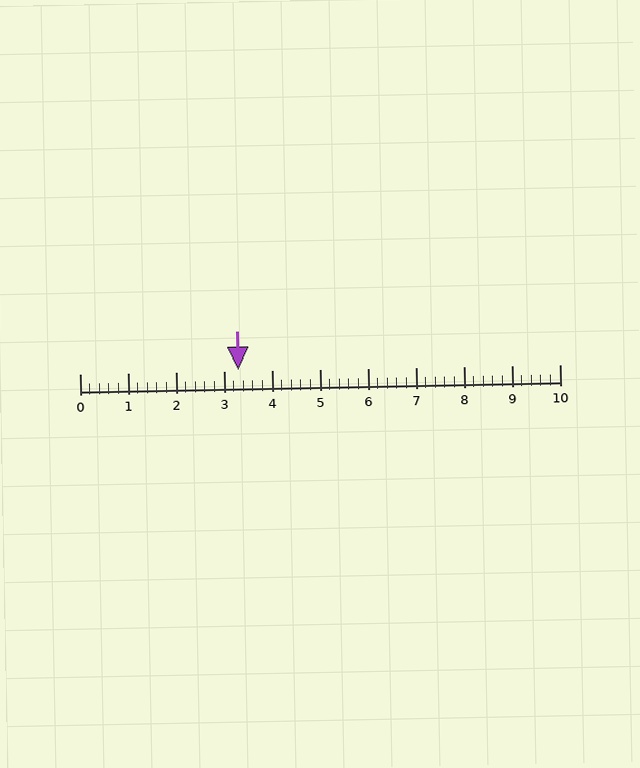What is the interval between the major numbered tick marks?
The major tick marks are spaced 1 units apart.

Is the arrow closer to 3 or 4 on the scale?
The arrow is closer to 3.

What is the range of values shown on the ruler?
The ruler shows values from 0 to 10.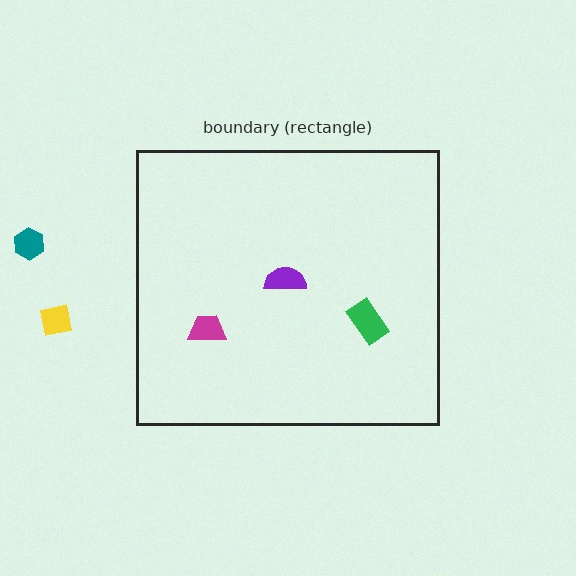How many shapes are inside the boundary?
3 inside, 2 outside.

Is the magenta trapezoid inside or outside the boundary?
Inside.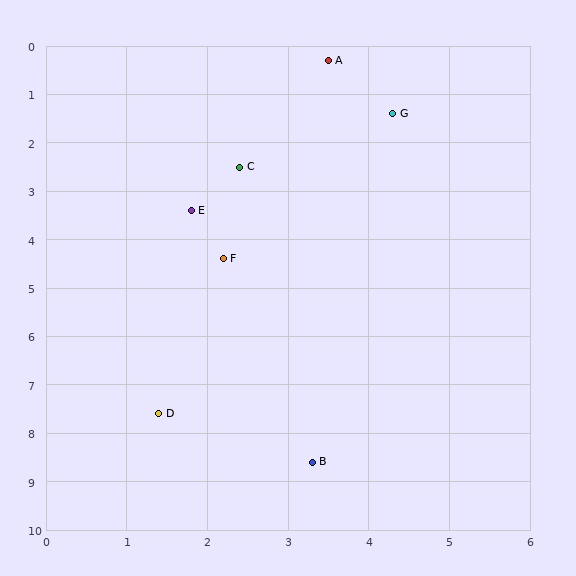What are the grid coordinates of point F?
Point F is at approximately (2.2, 4.4).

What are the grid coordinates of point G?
Point G is at approximately (4.3, 1.4).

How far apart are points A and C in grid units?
Points A and C are about 2.5 grid units apart.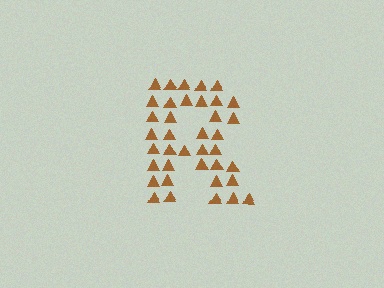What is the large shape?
The large shape is the letter R.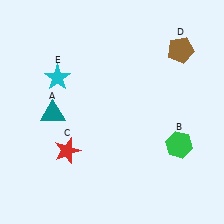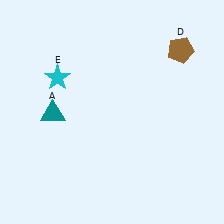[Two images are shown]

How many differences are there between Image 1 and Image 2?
There are 2 differences between the two images.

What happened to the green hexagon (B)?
The green hexagon (B) was removed in Image 2. It was in the bottom-right area of Image 1.